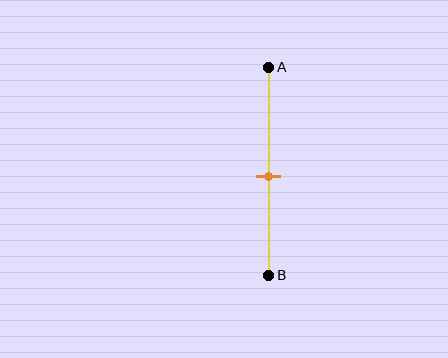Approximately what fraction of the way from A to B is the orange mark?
The orange mark is approximately 50% of the way from A to B.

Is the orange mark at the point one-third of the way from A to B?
No, the mark is at about 50% from A, not at the 33% one-third point.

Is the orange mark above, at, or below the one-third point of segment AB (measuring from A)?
The orange mark is below the one-third point of segment AB.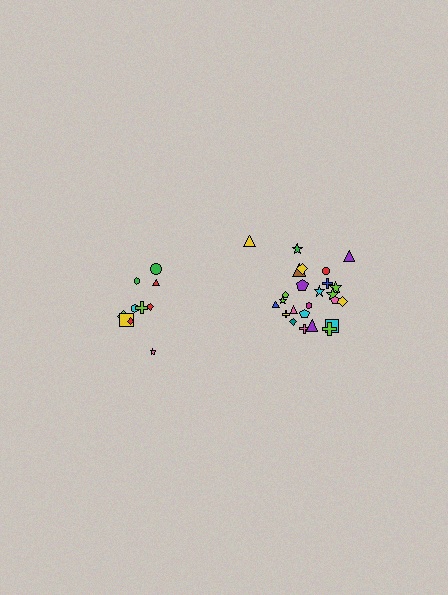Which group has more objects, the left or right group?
The right group.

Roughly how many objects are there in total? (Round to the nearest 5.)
Roughly 35 objects in total.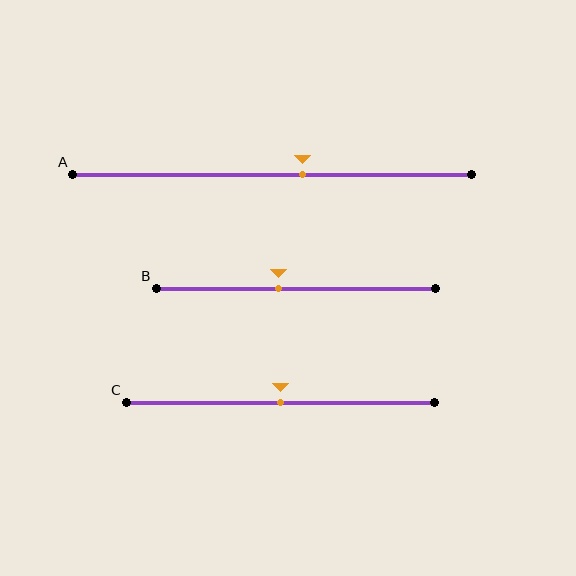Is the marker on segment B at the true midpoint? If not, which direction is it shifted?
No, the marker on segment B is shifted to the left by about 6% of the segment length.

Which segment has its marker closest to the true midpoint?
Segment C has its marker closest to the true midpoint.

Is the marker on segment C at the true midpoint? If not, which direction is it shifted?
Yes, the marker on segment C is at the true midpoint.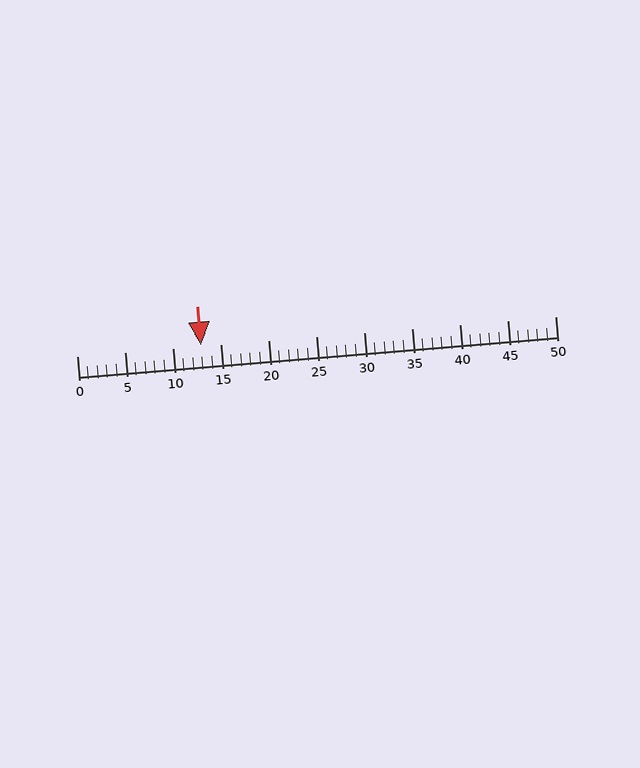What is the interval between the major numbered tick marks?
The major tick marks are spaced 5 units apart.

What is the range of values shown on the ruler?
The ruler shows values from 0 to 50.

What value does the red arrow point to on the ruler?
The red arrow points to approximately 13.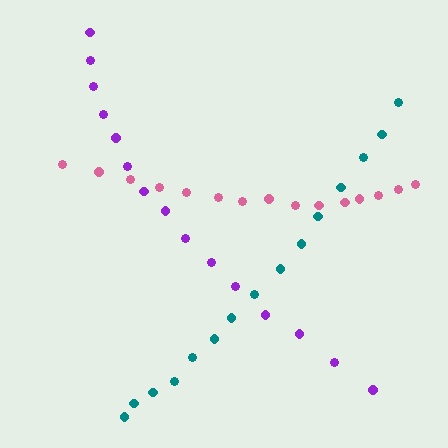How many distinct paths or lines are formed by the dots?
There are 3 distinct paths.